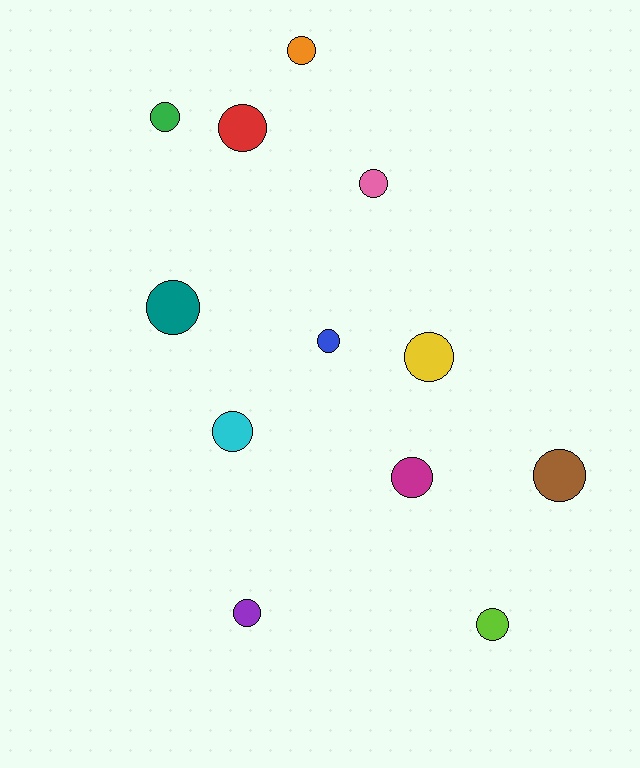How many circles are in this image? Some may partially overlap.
There are 12 circles.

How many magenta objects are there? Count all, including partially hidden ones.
There is 1 magenta object.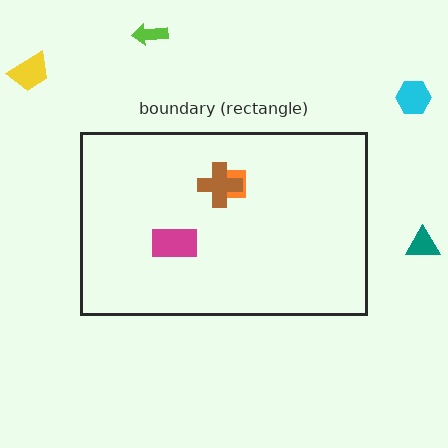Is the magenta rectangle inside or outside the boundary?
Inside.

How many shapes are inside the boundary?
3 inside, 4 outside.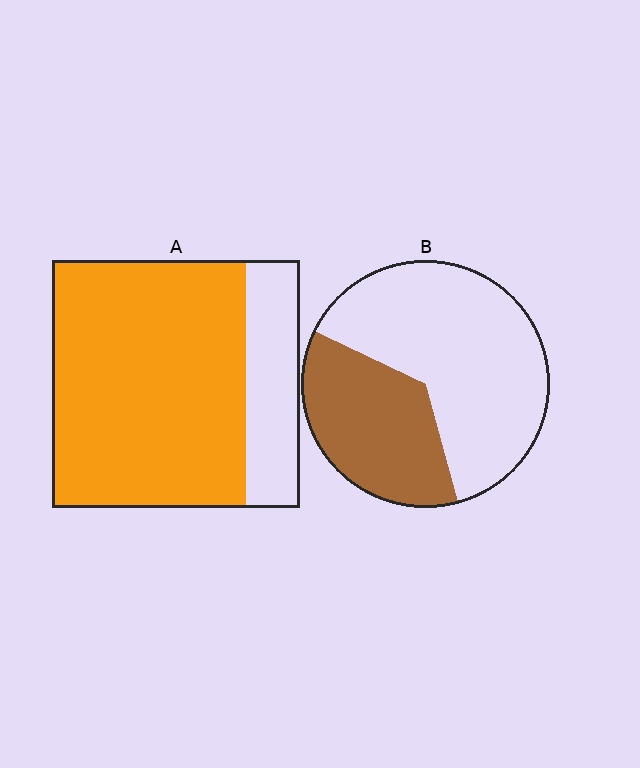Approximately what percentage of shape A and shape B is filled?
A is approximately 80% and B is approximately 35%.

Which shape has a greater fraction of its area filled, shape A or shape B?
Shape A.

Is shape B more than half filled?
No.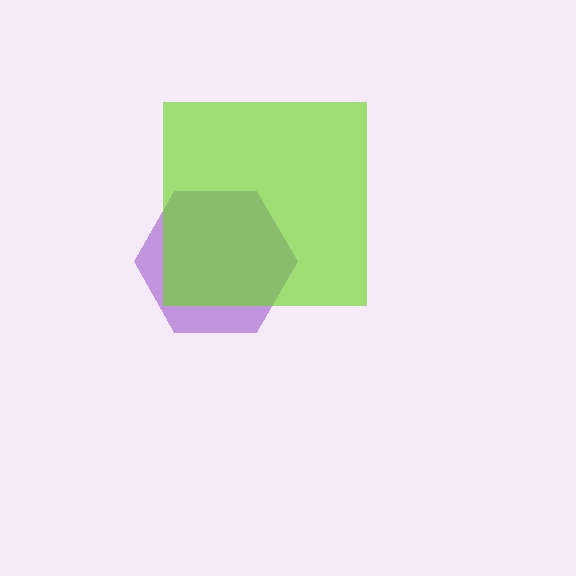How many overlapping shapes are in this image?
There are 2 overlapping shapes in the image.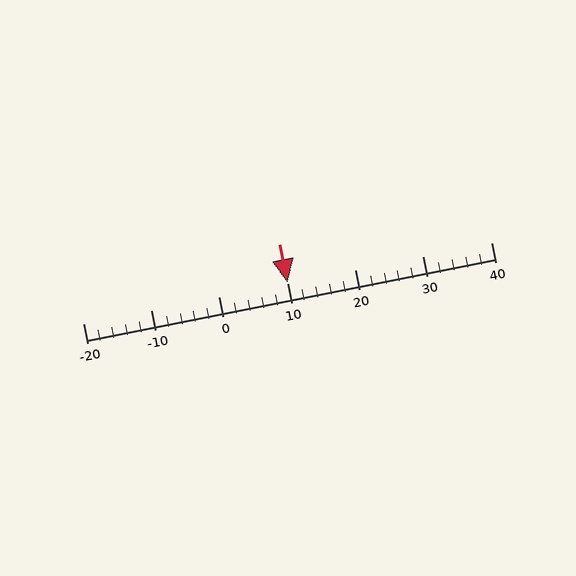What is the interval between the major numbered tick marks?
The major tick marks are spaced 10 units apart.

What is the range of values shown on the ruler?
The ruler shows values from -20 to 40.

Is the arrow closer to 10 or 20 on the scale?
The arrow is closer to 10.